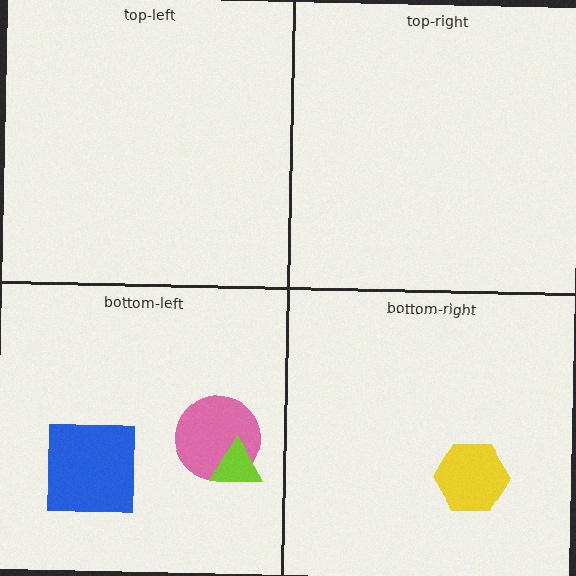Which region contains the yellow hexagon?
The bottom-right region.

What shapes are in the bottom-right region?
The yellow hexagon.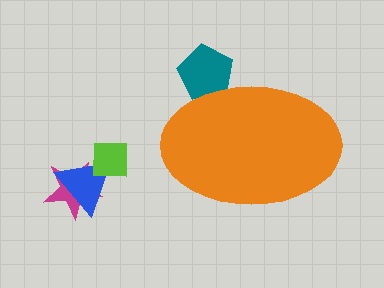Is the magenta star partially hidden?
No, the magenta star is fully visible.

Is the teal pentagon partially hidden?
Yes, the teal pentagon is partially hidden behind the orange ellipse.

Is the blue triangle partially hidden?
No, the blue triangle is fully visible.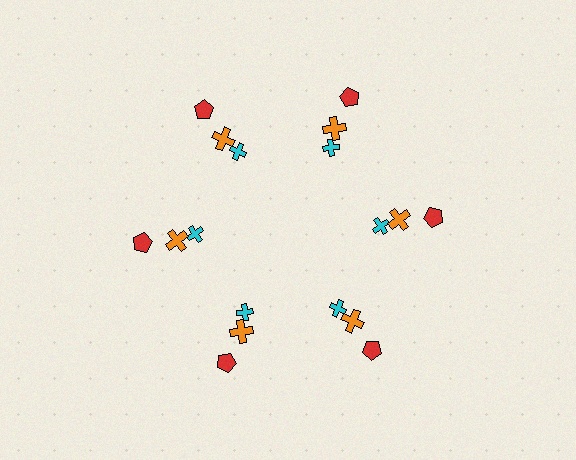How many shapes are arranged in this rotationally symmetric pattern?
There are 18 shapes, arranged in 6 groups of 3.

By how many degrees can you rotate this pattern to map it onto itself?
The pattern maps onto itself every 60 degrees of rotation.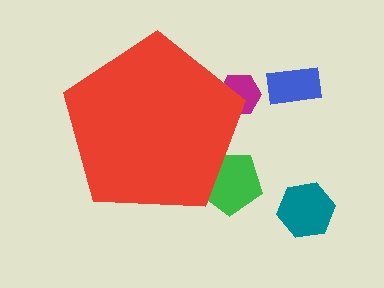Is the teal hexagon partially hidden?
No, the teal hexagon is fully visible.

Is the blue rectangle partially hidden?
No, the blue rectangle is fully visible.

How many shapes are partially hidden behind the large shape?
2 shapes are partially hidden.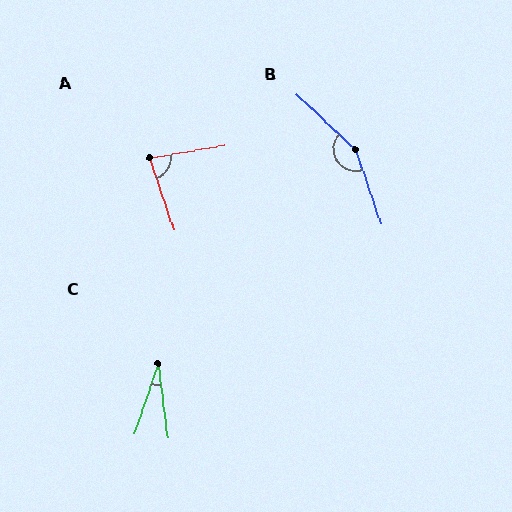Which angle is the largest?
B, at approximately 152 degrees.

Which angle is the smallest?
C, at approximately 26 degrees.